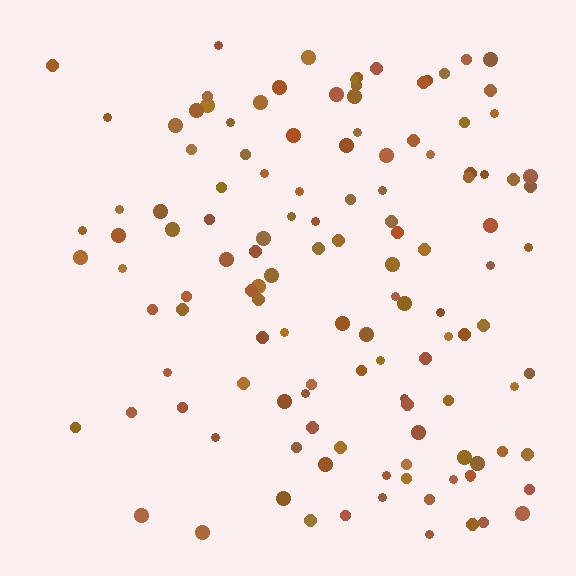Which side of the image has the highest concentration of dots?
The right.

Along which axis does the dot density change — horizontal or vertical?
Horizontal.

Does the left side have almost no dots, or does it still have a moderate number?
Still a moderate number, just noticeably fewer than the right.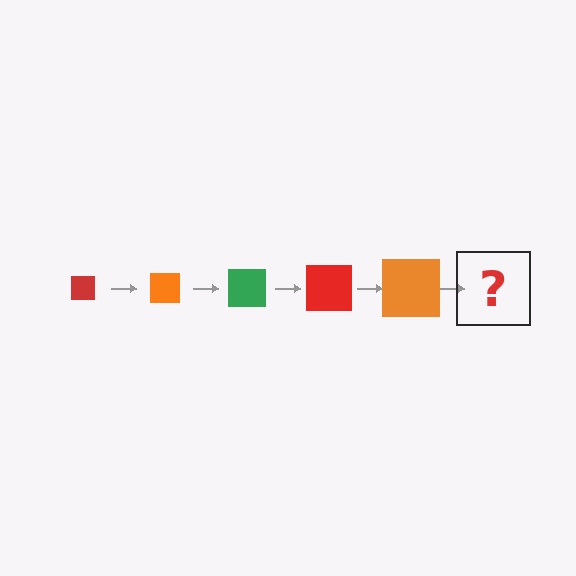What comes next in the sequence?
The next element should be a green square, larger than the previous one.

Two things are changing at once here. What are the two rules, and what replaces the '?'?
The two rules are that the square grows larger each step and the color cycles through red, orange, and green. The '?' should be a green square, larger than the previous one.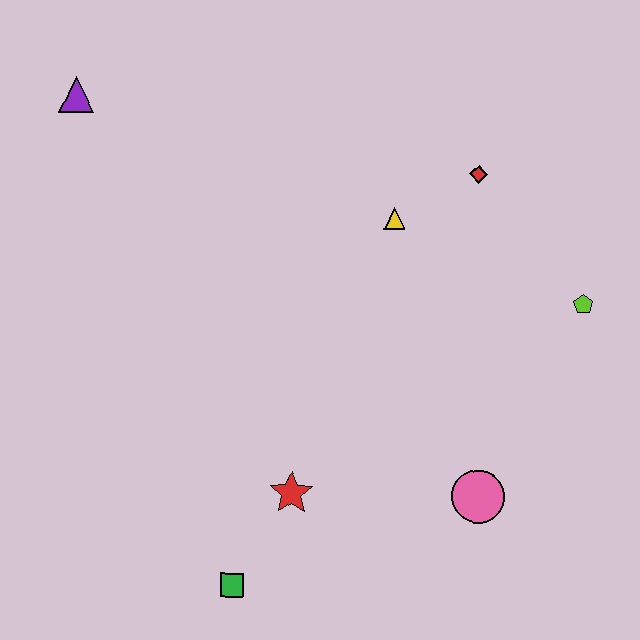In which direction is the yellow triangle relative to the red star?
The yellow triangle is above the red star.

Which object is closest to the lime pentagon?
The red diamond is closest to the lime pentagon.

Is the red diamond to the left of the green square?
No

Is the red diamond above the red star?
Yes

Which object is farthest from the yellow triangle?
The green square is farthest from the yellow triangle.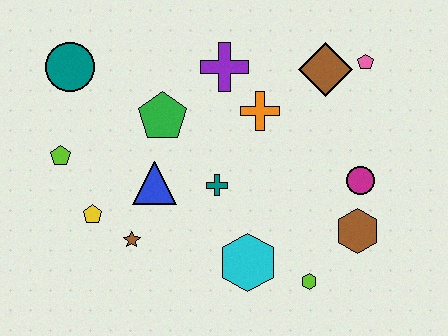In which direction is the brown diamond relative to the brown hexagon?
The brown diamond is above the brown hexagon.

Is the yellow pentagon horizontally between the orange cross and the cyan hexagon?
No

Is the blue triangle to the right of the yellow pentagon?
Yes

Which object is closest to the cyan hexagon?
The lime hexagon is closest to the cyan hexagon.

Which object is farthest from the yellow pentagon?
The pink pentagon is farthest from the yellow pentagon.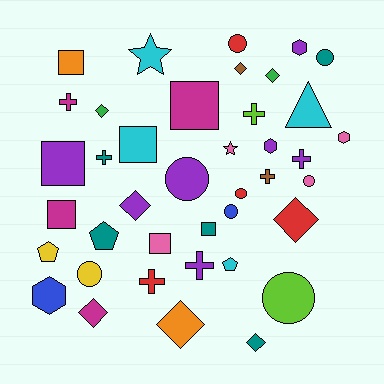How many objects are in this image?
There are 40 objects.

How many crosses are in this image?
There are 7 crosses.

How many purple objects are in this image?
There are 7 purple objects.